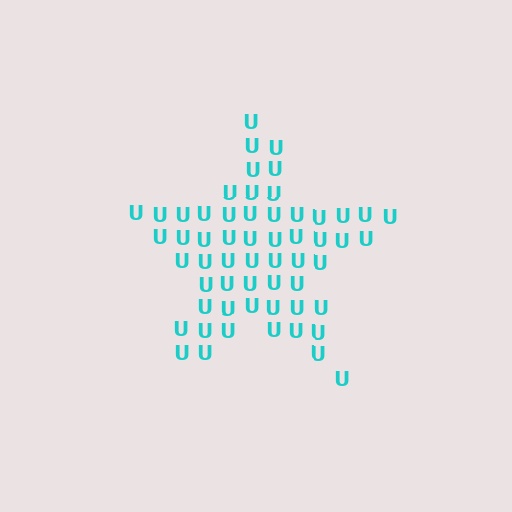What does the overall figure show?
The overall figure shows a star.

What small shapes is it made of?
It is made of small letter U's.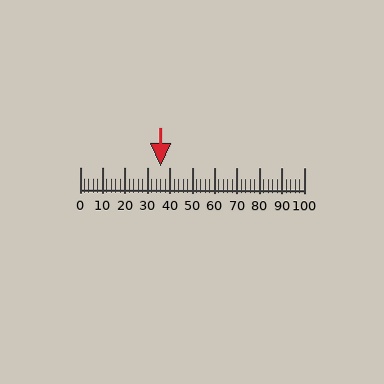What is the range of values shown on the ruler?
The ruler shows values from 0 to 100.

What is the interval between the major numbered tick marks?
The major tick marks are spaced 10 units apart.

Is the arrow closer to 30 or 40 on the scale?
The arrow is closer to 40.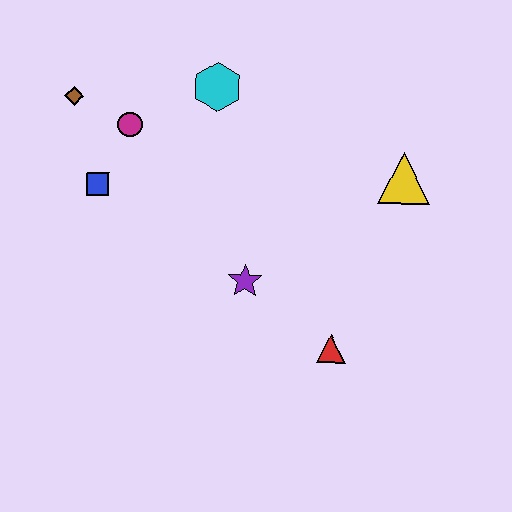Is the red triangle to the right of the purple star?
Yes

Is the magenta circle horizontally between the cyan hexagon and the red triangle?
No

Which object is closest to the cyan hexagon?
The magenta circle is closest to the cyan hexagon.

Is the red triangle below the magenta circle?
Yes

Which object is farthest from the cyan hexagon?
The red triangle is farthest from the cyan hexagon.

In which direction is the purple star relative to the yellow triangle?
The purple star is to the left of the yellow triangle.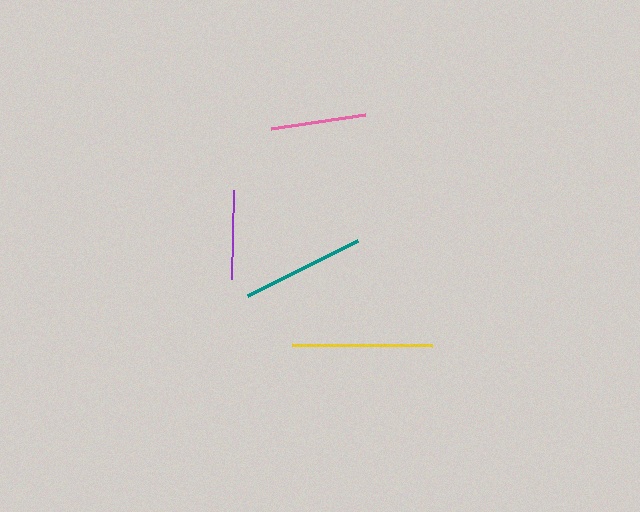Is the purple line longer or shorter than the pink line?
The pink line is longer than the purple line.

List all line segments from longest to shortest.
From longest to shortest: yellow, teal, pink, purple.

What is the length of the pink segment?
The pink segment is approximately 95 pixels long.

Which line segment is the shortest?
The purple line is the shortest at approximately 89 pixels.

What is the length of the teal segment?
The teal segment is approximately 123 pixels long.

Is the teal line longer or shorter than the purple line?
The teal line is longer than the purple line.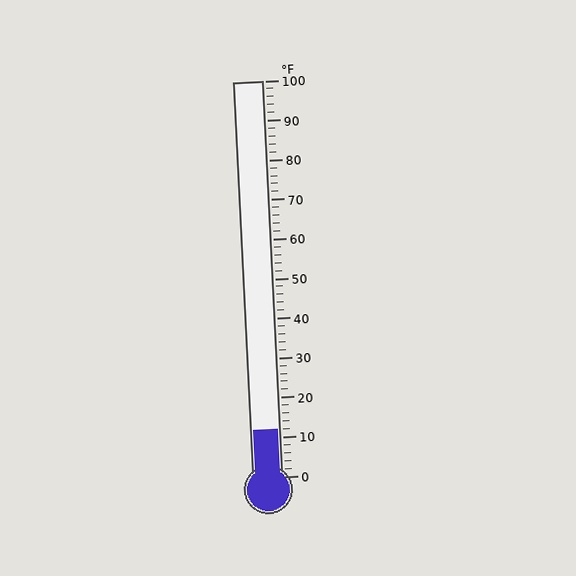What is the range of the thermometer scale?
The thermometer scale ranges from 0°F to 100°F.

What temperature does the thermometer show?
The thermometer shows approximately 12°F.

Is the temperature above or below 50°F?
The temperature is below 50°F.